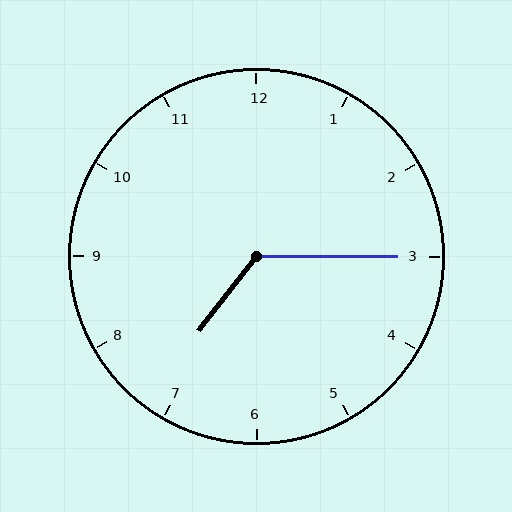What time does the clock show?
7:15.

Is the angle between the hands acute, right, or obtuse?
It is obtuse.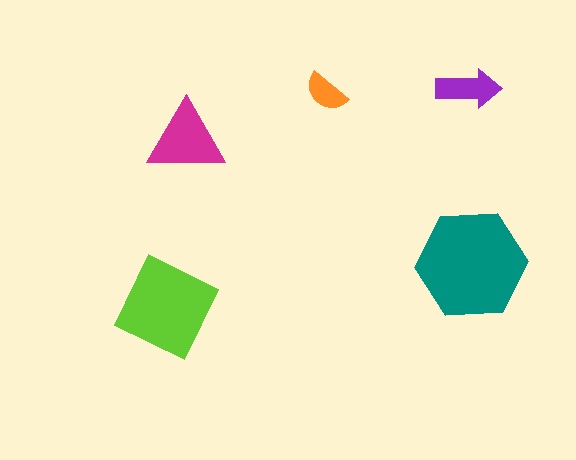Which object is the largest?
The teal hexagon.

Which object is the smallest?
The orange semicircle.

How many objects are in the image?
There are 5 objects in the image.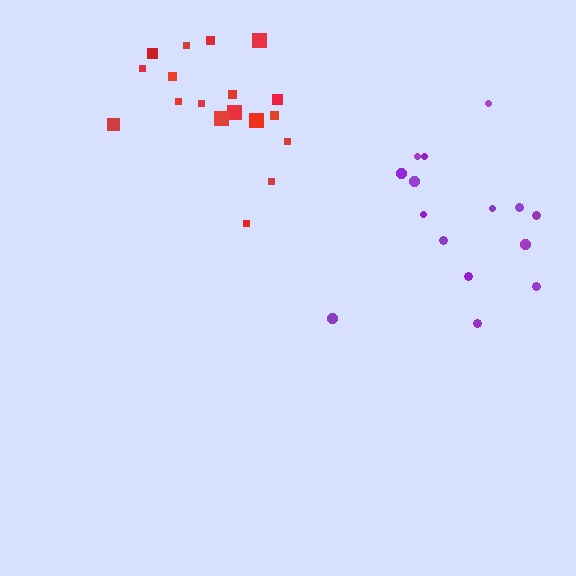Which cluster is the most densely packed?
Red.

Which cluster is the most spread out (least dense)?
Purple.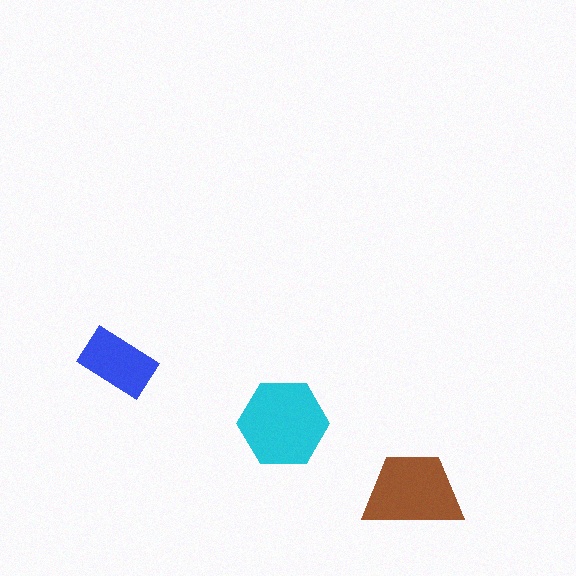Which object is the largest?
The cyan hexagon.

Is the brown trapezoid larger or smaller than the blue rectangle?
Larger.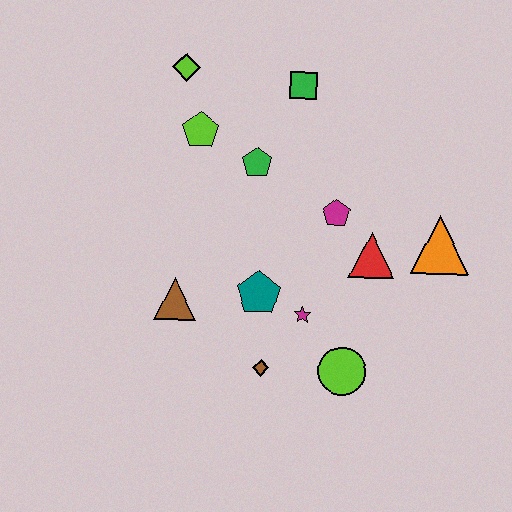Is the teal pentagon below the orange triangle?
Yes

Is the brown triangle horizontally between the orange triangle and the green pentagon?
No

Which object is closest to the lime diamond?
The lime pentagon is closest to the lime diamond.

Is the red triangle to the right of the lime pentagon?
Yes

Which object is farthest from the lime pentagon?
The lime circle is farthest from the lime pentagon.